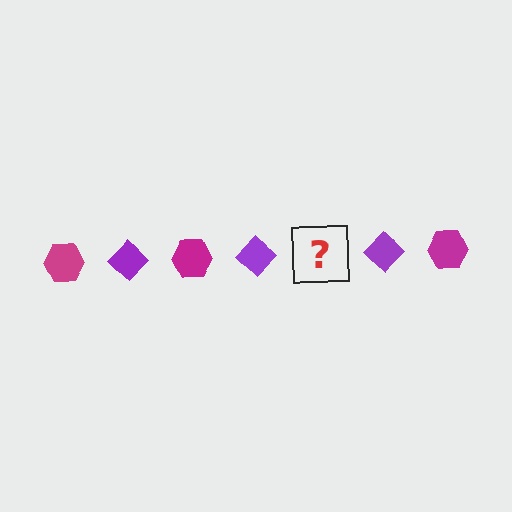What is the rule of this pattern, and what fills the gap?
The rule is that the pattern alternates between magenta hexagon and purple diamond. The gap should be filled with a magenta hexagon.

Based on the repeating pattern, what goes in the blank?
The blank should be a magenta hexagon.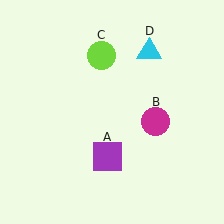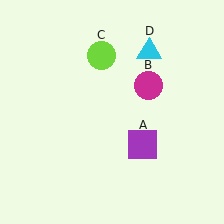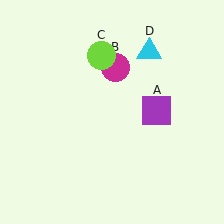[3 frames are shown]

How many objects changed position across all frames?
2 objects changed position: purple square (object A), magenta circle (object B).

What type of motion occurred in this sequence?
The purple square (object A), magenta circle (object B) rotated counterclockwise around the center of the scene.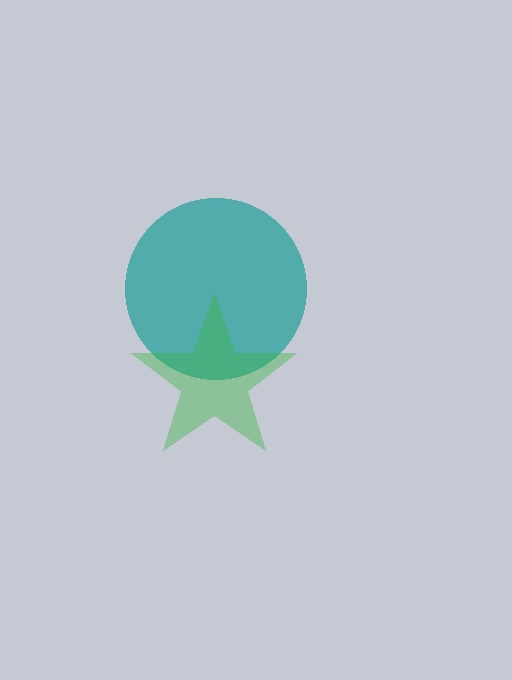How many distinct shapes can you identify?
There are 2 distinct shapes: a teal circle, a green star.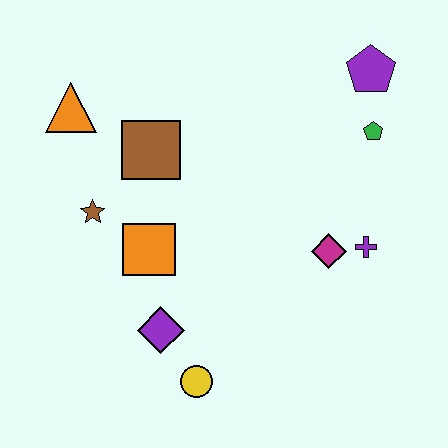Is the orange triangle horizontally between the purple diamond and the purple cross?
No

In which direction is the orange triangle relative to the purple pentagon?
The orange triangle is to the left of the purple pentagon.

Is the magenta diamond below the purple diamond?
No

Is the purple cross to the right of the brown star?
Yes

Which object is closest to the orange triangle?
The brown square is closest to the orange triangle.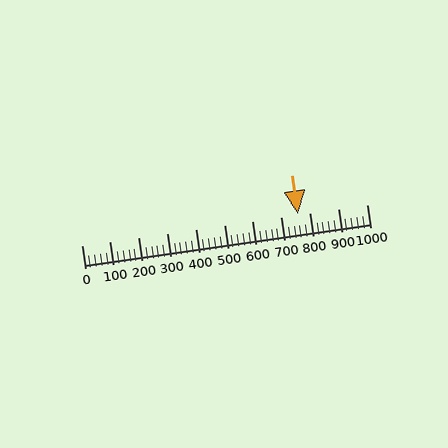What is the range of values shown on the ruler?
The ruler shows values from 0 to 1000.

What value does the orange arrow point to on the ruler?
The orange arrow points to approximately 760.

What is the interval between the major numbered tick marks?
The major tick marks are spaced 100 units apart.